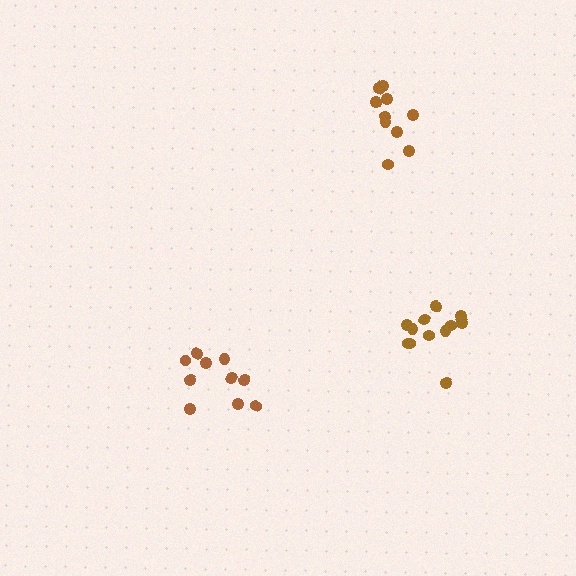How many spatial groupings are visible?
There are 3 spatial groupings.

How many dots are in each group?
Group 1: 10 dots, Group 2: 10 dots, Group 3: 12 dots (32 total).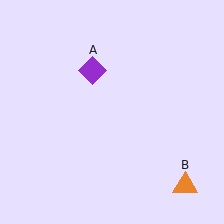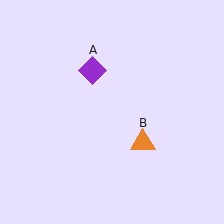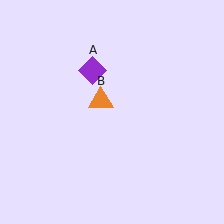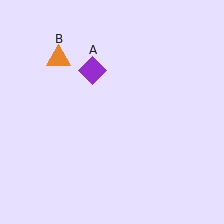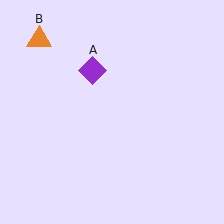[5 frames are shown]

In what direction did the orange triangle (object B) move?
The orange triangle (object B) moved up and to the left.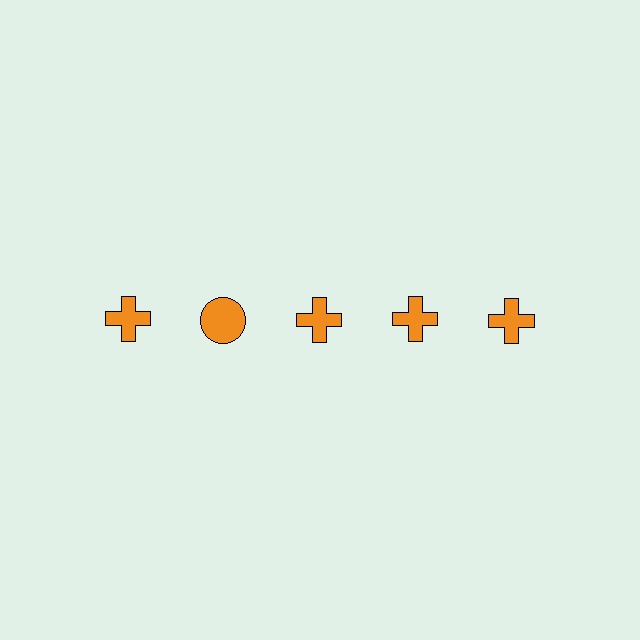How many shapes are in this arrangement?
There are 5 shapes arranged in a grid pattern.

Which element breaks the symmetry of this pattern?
The orange circle in the top row, second from left column breaks the symmetry. All other shapes are orange crosses.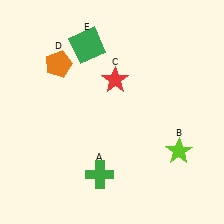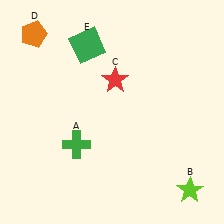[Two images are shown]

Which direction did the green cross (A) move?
The green cross (A) moved up.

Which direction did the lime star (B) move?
The lime star (B) moved down.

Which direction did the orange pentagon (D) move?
The orange pentagon (D) moved up.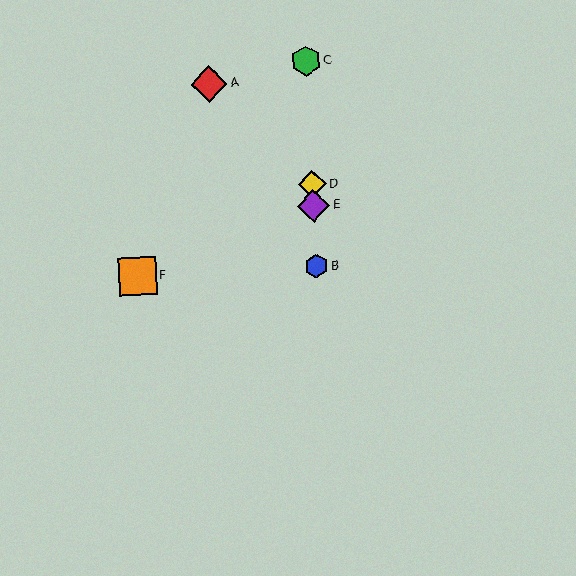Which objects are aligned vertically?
Objects B, C, D, E are aligned vertically.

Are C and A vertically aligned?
No, C is at x≈306 and A is at x≈209.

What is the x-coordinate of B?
Object B is at x≈316.